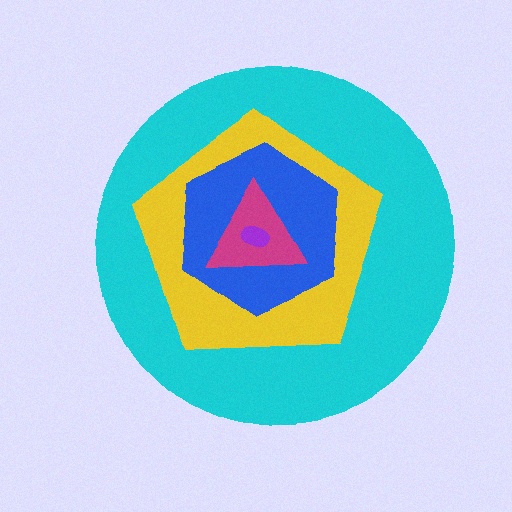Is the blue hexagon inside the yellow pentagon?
Yes.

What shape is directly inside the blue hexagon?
The magenta triangle.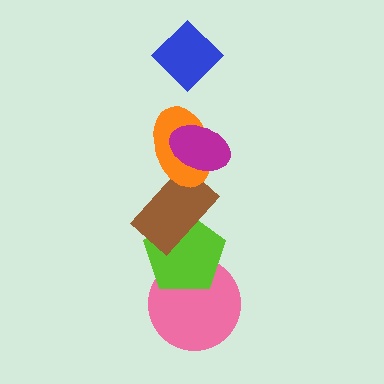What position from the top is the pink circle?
The pink circle is 6th from the top.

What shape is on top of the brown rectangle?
The orange ellipse is on top of the brown rectangle.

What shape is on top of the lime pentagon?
The brown rectangle is on top of the lime pentagon.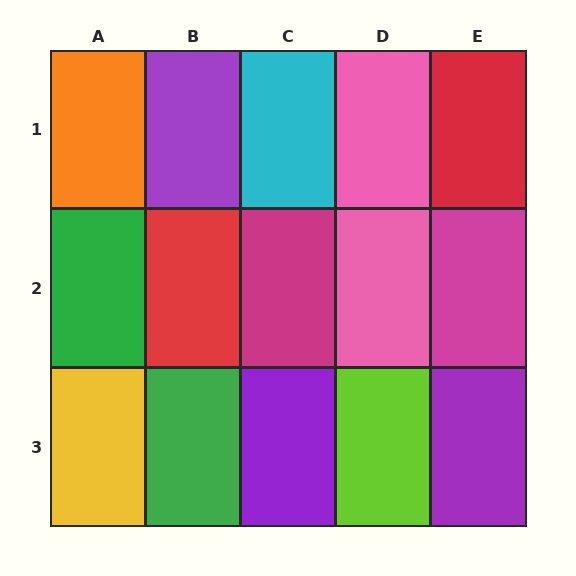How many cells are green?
2 cells are green.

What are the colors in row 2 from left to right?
Green, red, magenta, pink, magenta.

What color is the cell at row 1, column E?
Red.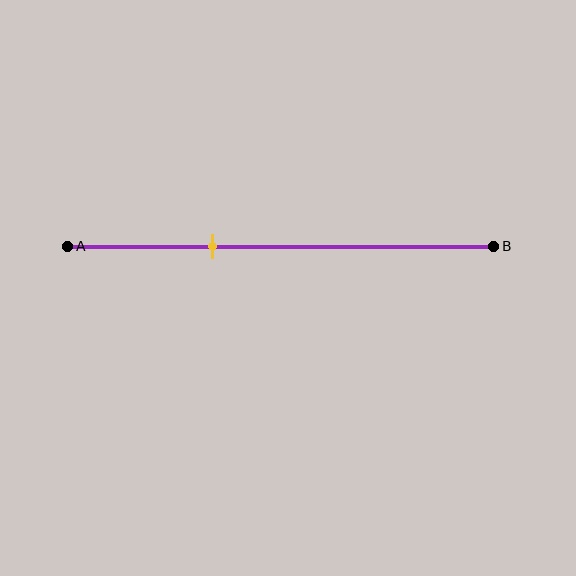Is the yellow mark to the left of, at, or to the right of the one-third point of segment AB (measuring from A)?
The yellow mark is approximately at the one-third point of segment AB.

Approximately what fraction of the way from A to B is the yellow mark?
The yellow mark is approximately 35% of the way from A to B.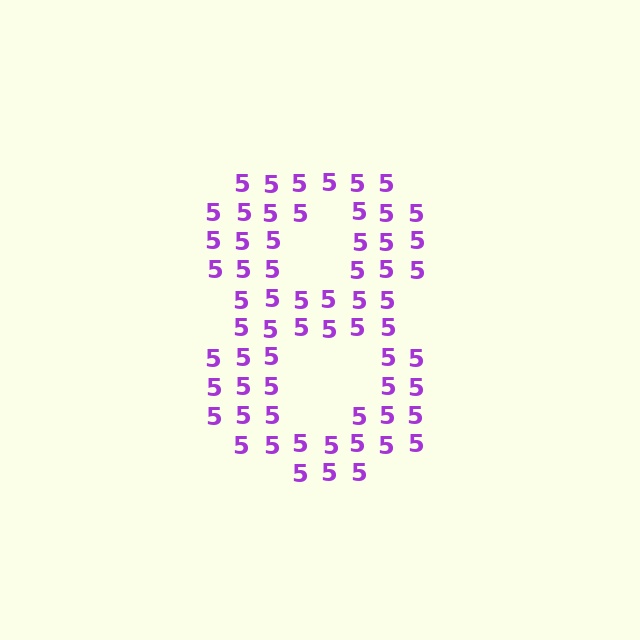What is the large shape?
The large shape is the digit 8.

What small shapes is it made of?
It is made of small digit 5's.